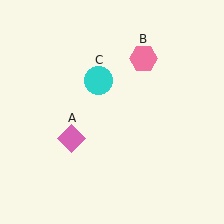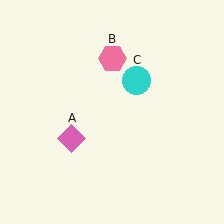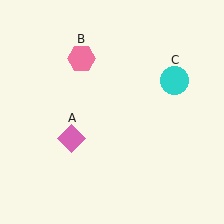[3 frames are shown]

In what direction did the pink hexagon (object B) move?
The pink hexagon (object B) moved left.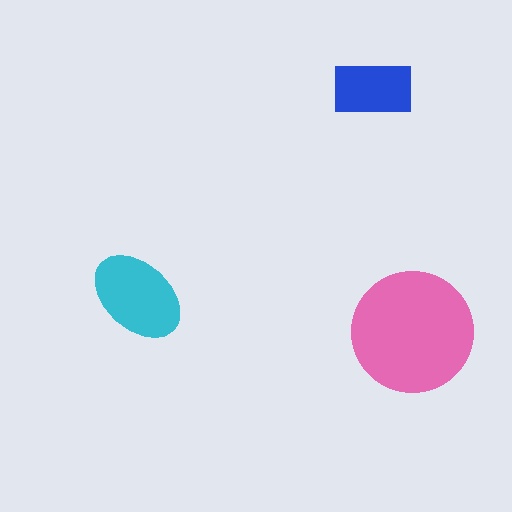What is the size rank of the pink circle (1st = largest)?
1st.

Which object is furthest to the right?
The pink circle is rightmost.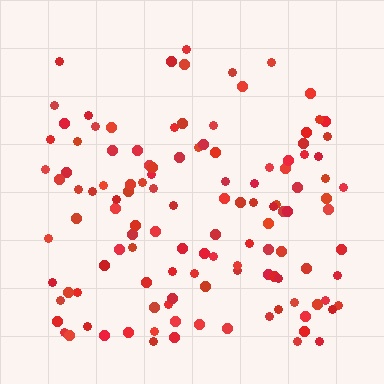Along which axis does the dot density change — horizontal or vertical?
Vertical.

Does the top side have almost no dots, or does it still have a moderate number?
Still a moderate number, just noticeably fewer than the bottom.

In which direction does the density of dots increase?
From top to bottom, with the bottom side densest.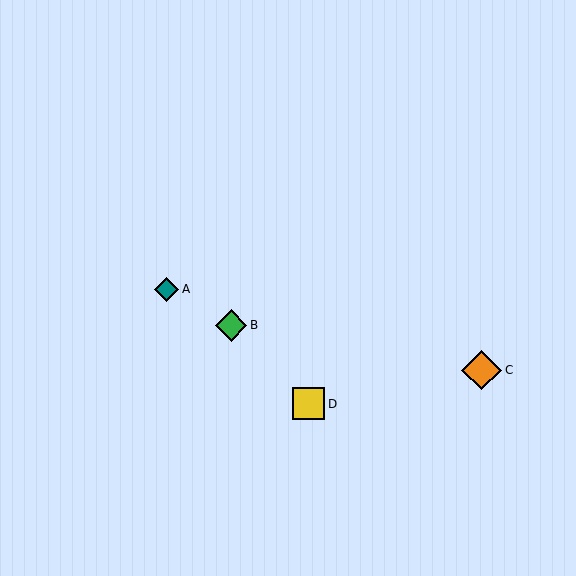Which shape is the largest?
The orange diamond (labeled C) is the largest.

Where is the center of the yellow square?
The center of the yellow square is at (309, 404).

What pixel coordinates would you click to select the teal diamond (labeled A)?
Click at (167, 289) to select the teal diamond A.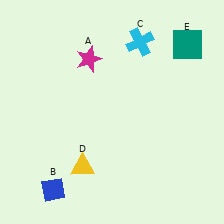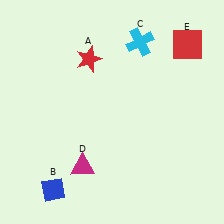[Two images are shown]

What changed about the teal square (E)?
In Image 1, E is teal. In Image 2, it changed to red.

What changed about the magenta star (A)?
In Image 1, A is magenta. In Image 2, it changed to red.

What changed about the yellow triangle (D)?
In Image 1, D is yellow. In Image 2, it changed to magenta.